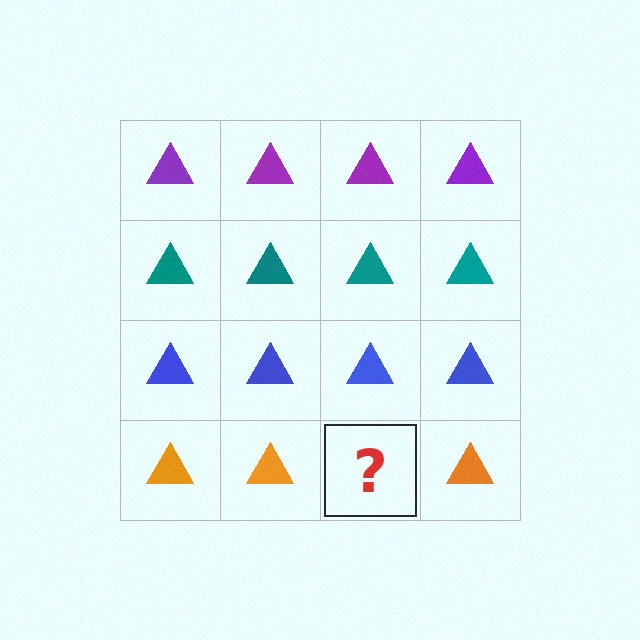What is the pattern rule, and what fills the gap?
The rule is that each row has a consistent color. The gap should be filled with an orange triangle.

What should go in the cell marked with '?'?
The missing cell should contain an orange triangle.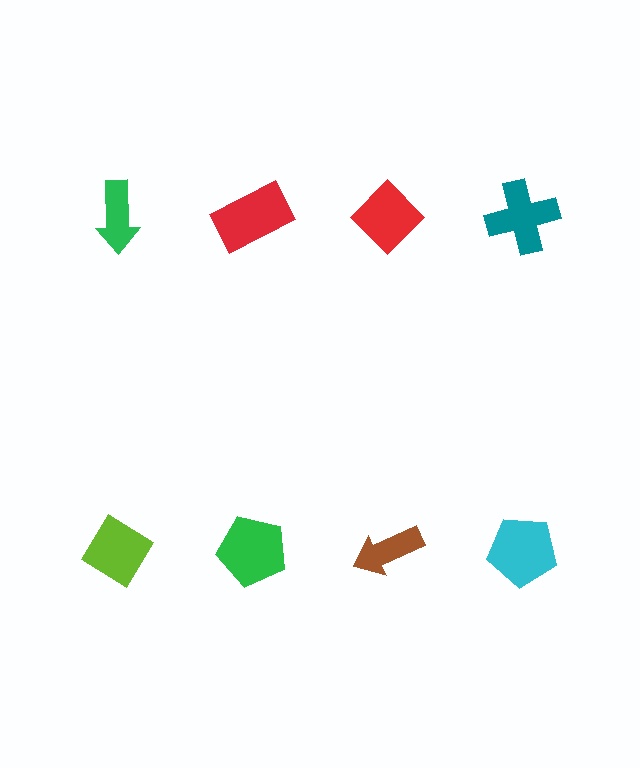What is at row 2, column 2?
A green pentagon.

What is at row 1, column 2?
A red rectangle.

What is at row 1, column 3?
A red diamond.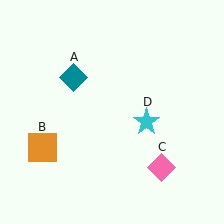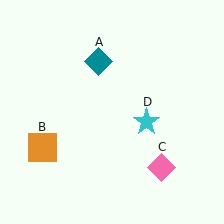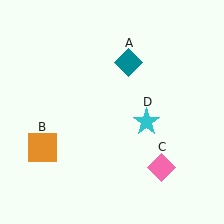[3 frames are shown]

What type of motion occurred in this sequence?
The teal diamond (object A) rotated clockwise around the center of the scene.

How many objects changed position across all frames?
1 object changed position: teal diamond (object A).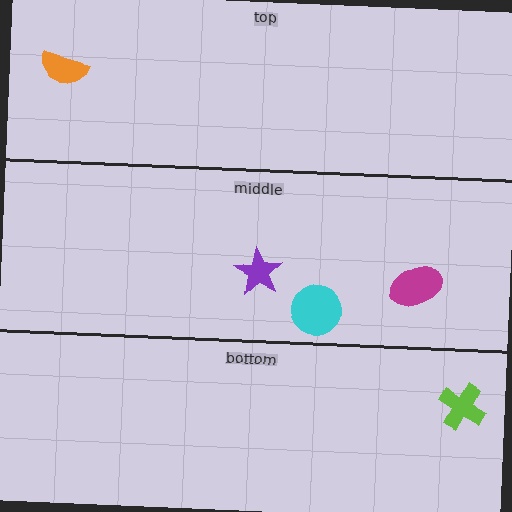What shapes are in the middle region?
The purple star, the cyan circle, the magenta ellipse.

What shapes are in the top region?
The orange semicircle.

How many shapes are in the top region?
1.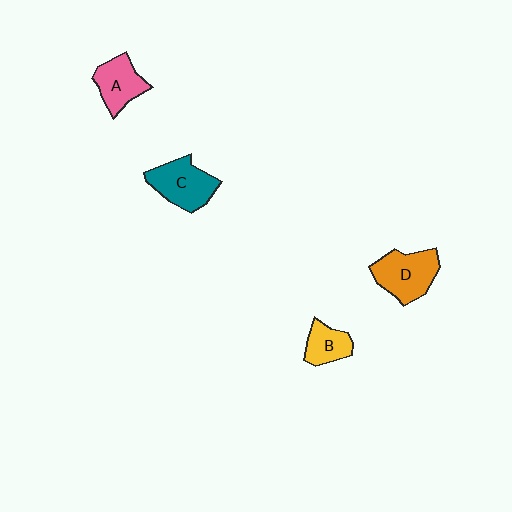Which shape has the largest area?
Shape D (orange).